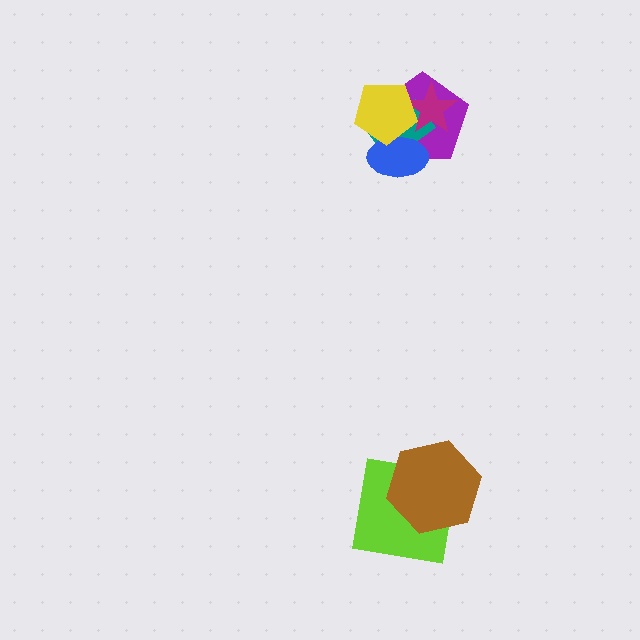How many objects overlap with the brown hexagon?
1 object overlaps with the brown hexagon.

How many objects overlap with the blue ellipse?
3 objects overlap with the blue ellipse.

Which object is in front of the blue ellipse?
The yellow pentagon is in front of the blue ellipse.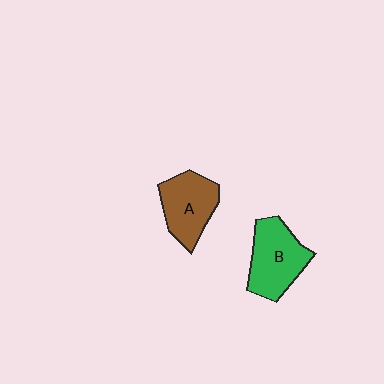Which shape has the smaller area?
Shape A (brown).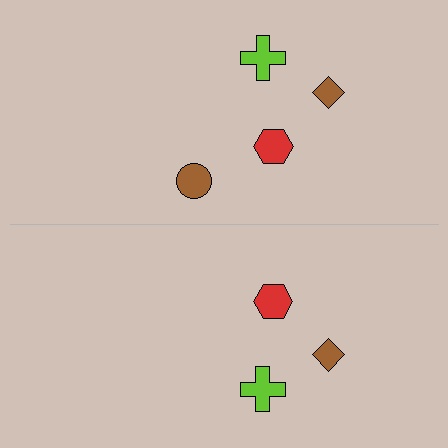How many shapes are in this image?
There are 7 shapes in this image.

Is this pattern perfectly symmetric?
No, the pattern is not perfectly symmetric. A brown circle is missing from the bottom side.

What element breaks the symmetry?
A brown circle is missing from the bottom side.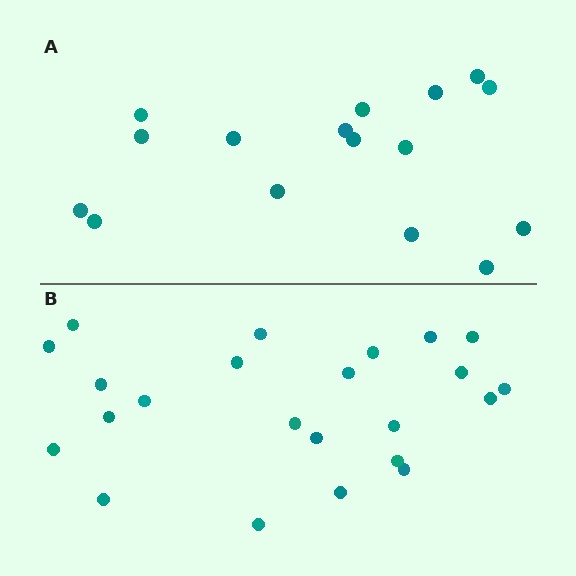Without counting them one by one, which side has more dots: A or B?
Region B (the bottom region) has more dots.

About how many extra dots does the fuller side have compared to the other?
Region B has roughly 8 or so more dots than region A.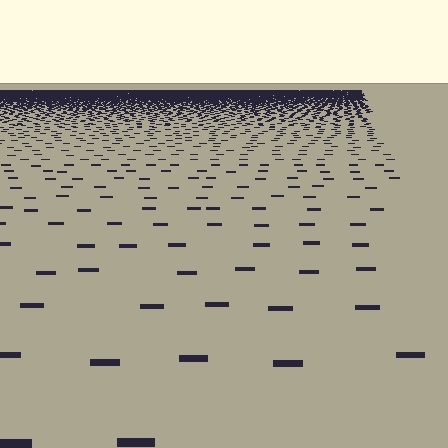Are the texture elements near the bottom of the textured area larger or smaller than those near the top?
Larger. Near the bottom, elements are closer to the viewer and appear at a bigger on-screen size.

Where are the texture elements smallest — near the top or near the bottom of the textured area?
Near the top.